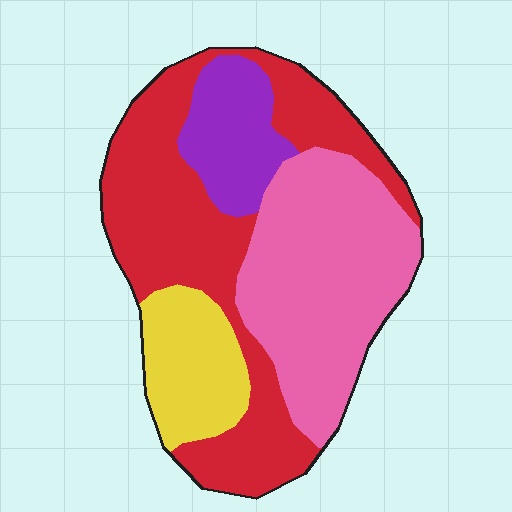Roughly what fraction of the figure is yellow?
Yellow covers 14% of the figure.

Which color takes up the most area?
Red, at roughly 40%.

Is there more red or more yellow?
Red.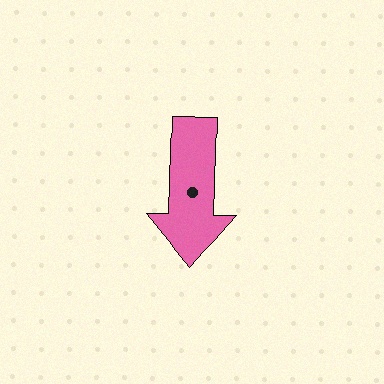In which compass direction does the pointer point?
South.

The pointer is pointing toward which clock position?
Roughly 6 o'clock.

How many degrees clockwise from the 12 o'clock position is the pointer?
Approximately 181 degrees.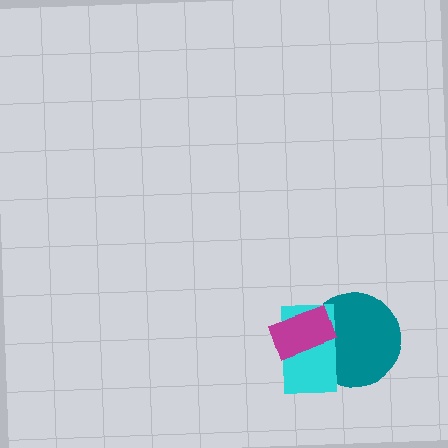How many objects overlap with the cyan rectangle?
2 objects overlap with the cyan rectangle.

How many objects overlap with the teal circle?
2 objects overlap with the teal circle.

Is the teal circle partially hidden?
Yes, it is partially covered by another shape.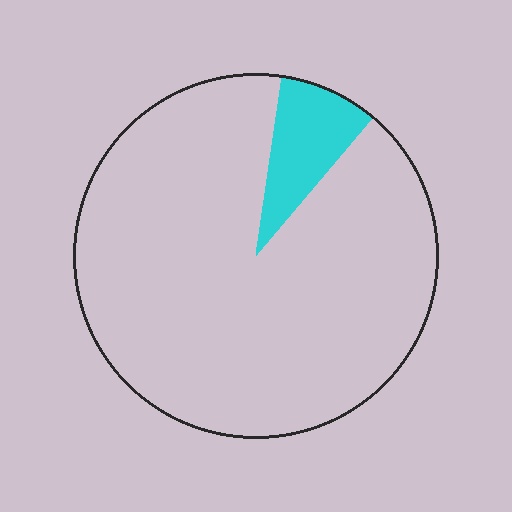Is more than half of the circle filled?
No.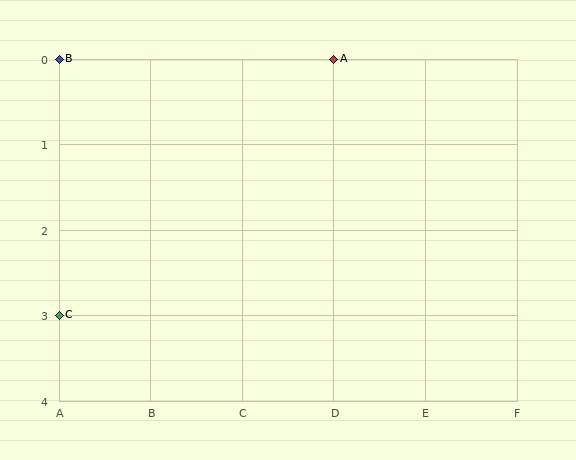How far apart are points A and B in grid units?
Points A and B are 3 columns apart.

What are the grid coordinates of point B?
Point B is at grid coordinates (A, 0).